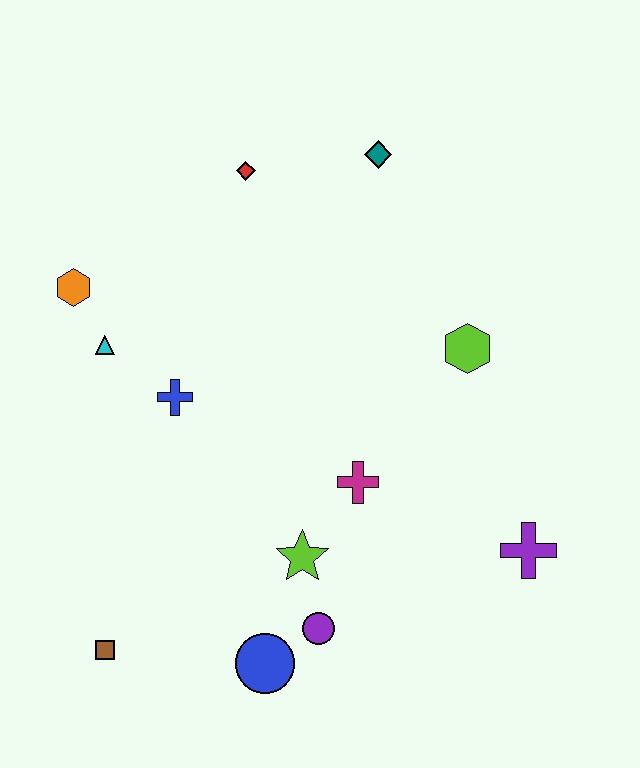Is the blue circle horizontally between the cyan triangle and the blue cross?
No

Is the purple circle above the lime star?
No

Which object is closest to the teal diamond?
The red diamond is closest to the teal diamond.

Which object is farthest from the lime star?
The teal diamond is farthest from the lime star.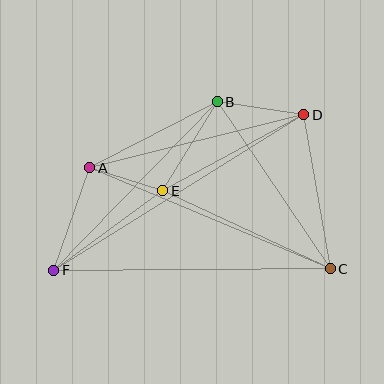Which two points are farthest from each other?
Points D and F are farthest from each other.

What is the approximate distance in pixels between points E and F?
The distance between E and F is approximately 135 pixels.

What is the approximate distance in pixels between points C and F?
The distance between C and F is approximately 277 pixels.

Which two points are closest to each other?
Points A and E are closest to each other.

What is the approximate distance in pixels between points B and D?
The distance between B and D is approximately 87 pixels.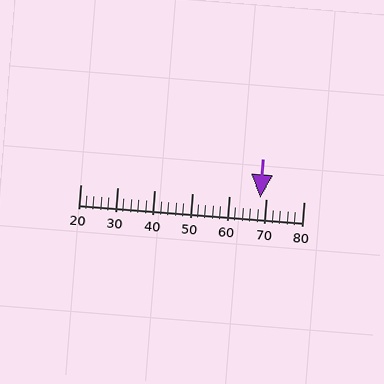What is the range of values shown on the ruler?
The ruler shows values from 20 to 80.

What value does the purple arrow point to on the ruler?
The purple arrow points to approximately 68.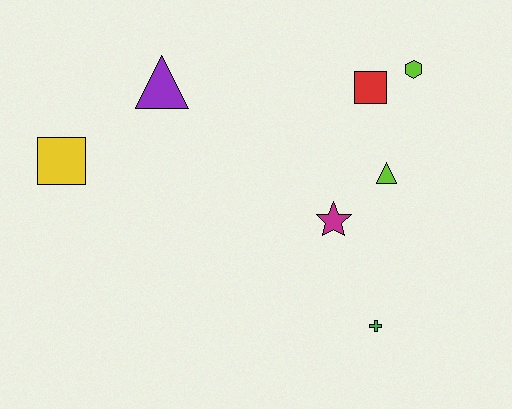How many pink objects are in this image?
There are no pink objects.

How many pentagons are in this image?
There are no pentagons.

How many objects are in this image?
There are 7 objects.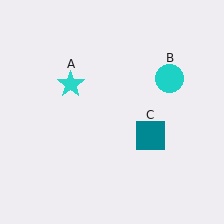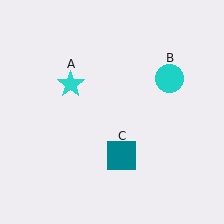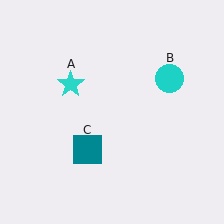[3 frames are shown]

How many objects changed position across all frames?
1 object changed position: teal square (object C).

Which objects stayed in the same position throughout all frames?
Cyan star (object A) and cyan circle (object B) remained stationary.